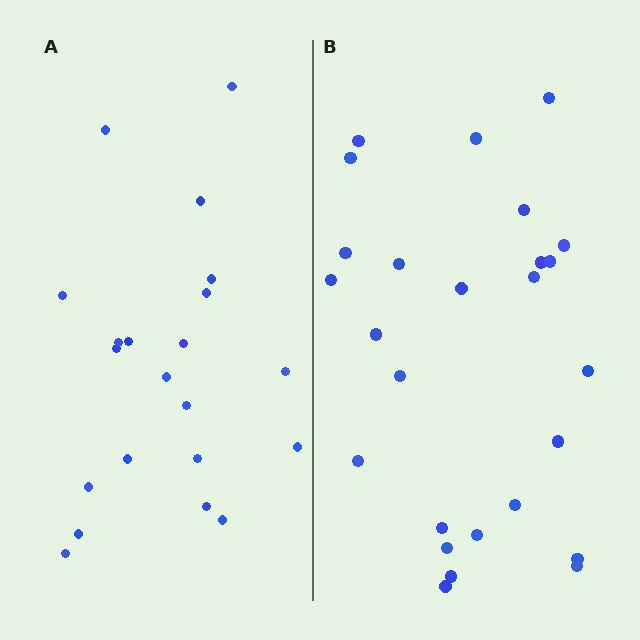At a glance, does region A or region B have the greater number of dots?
Region B (the right region) has more dots.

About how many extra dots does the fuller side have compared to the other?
Region B has about 5 more dots than region A.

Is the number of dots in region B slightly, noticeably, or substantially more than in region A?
Region B has only slightly more — the two regions are fairly close. The ratio is roughly 1.2 to 1.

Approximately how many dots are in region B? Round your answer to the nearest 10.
About 30 dots. (The exact count is 26, which rounds to 30.)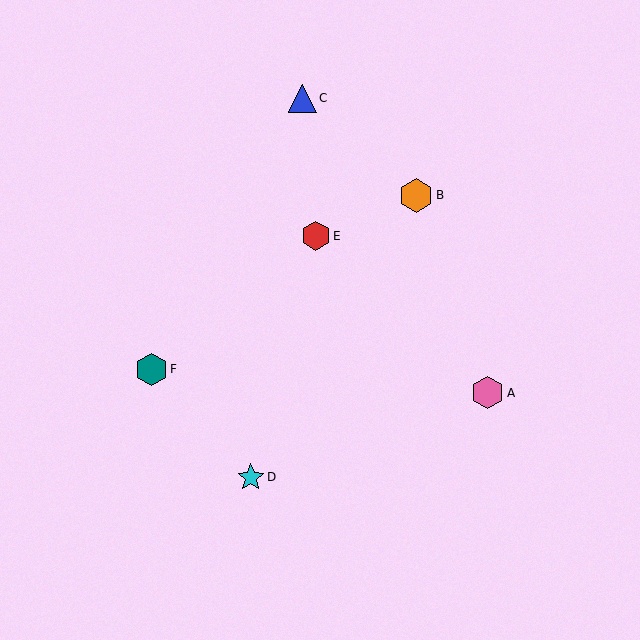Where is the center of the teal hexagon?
The center of the teal hexagon is at (151, 369).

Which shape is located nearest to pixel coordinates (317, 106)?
The blue triangle (labeled C) at (302, 98) is nearest to that location.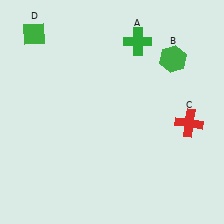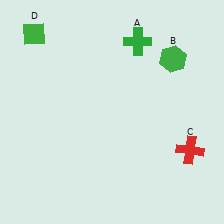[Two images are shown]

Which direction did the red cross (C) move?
The red cross (C) moved down.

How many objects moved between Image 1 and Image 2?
1 object moved between the two images.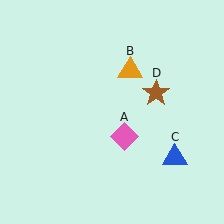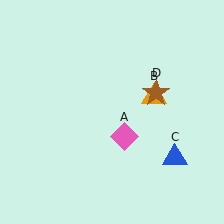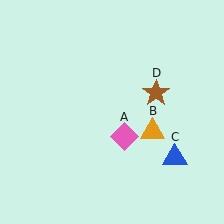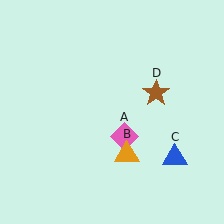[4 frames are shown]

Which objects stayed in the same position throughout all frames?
Pink diamond (object A) and blue triangle (object C) and brown star (object D) remained stationary.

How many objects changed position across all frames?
1 object changed position: orange triangle (object B).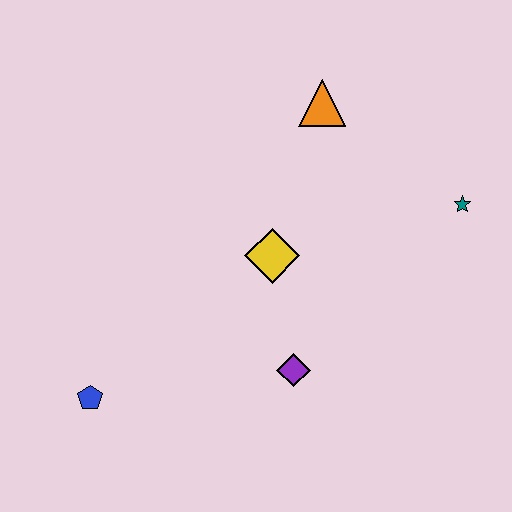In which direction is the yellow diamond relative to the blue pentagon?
The yellow diamond is to the right of the blue pentagon.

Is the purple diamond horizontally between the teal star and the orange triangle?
No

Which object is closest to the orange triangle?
The yellow diamond is closest to the orange triangle.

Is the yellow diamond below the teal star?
Yes